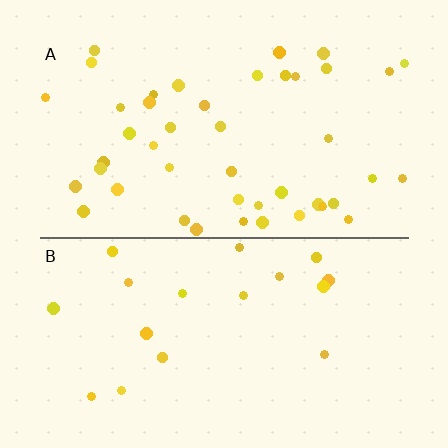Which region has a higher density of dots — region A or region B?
A (the top).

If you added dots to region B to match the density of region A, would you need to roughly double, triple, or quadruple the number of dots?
Approximately double.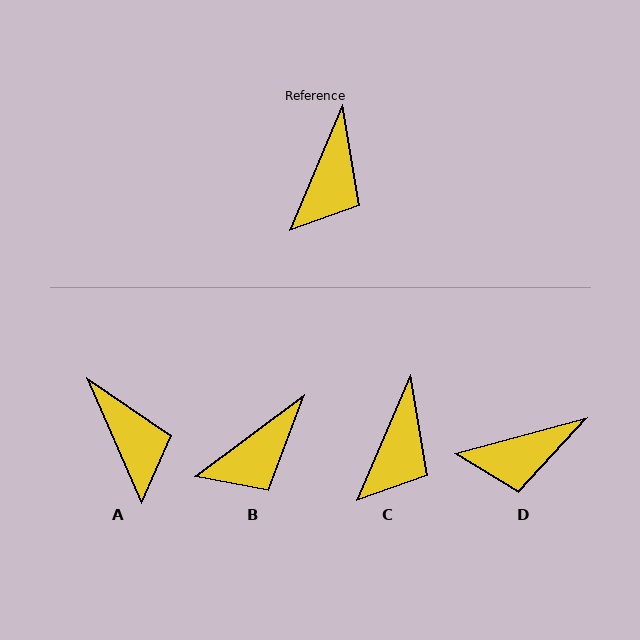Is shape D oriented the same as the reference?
No, it is off by about 52 degrees.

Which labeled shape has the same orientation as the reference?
C.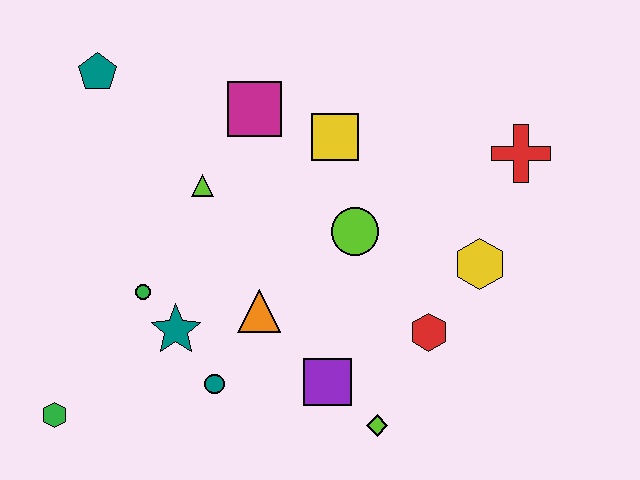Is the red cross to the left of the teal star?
No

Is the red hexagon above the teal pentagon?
No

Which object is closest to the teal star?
The green circle is closest to the teal star.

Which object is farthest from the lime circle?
The green hexagon is farthest from the lime circle.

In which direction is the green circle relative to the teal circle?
The green circle is above the teal circle.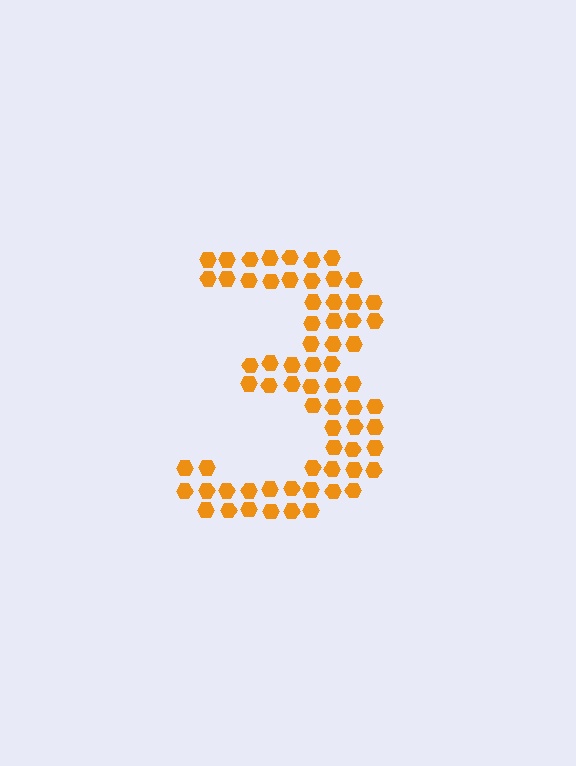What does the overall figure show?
The overall figure shows the digit 3.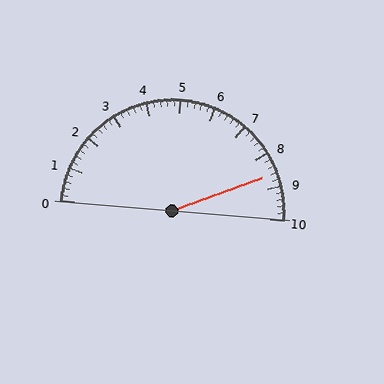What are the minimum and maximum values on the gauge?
The gauge ranges from 0 to 10.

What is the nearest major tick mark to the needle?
The nearest major tick mark is 9.